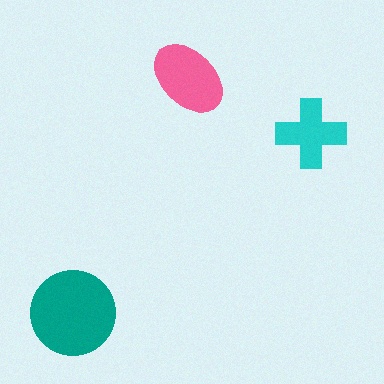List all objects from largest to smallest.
The teal circle, the pink ellipse, the cyan cross.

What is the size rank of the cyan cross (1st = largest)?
3rd.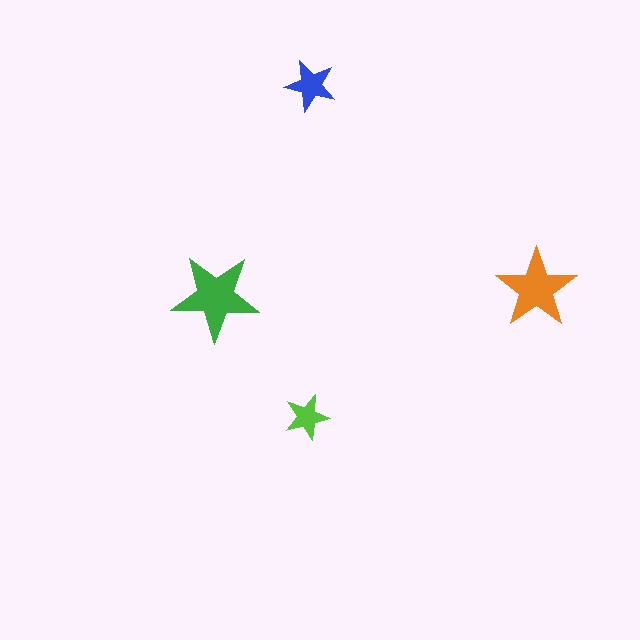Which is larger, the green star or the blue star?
The green one.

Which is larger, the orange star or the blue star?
The orange one.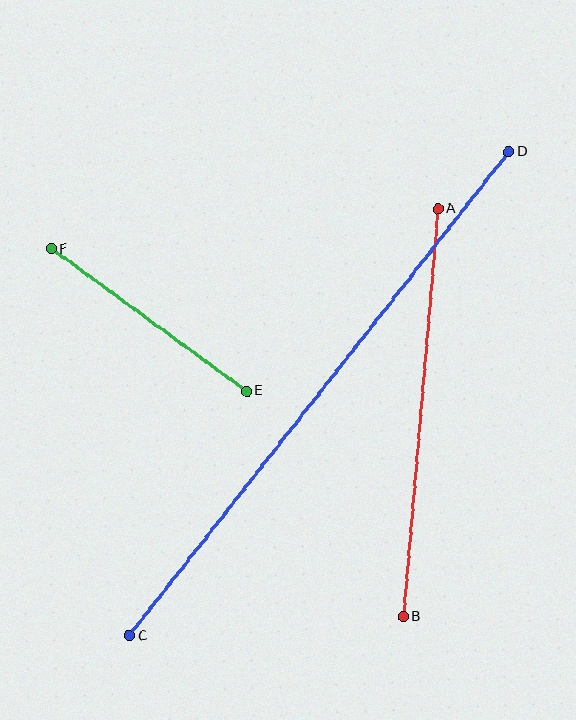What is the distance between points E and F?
The distance is approximately 241 pixels.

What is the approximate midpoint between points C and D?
The midpoint is at approximately (319, 394) pixels.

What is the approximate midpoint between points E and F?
The midpoint is at approximately (149, 320) pixels.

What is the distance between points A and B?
The distance is approximately 410 pixels.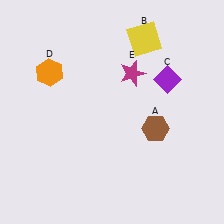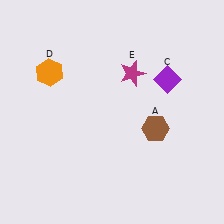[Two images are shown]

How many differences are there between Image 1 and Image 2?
There is 1 difference between the two images.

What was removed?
The yellow square (B) was removed in Image 2.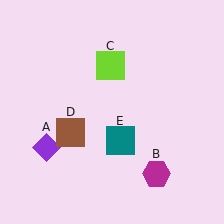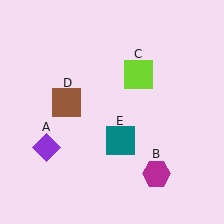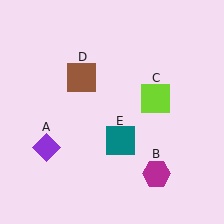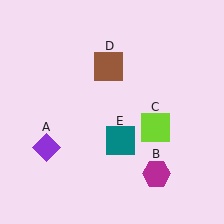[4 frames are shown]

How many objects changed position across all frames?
2 objects changed position: lime square (object C), brown square (object D).